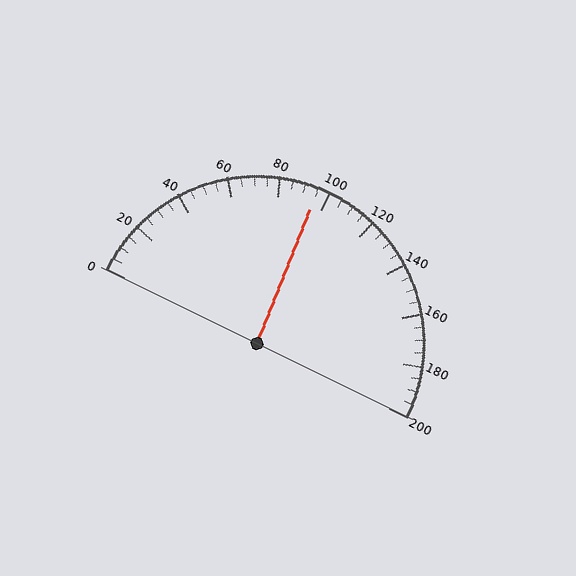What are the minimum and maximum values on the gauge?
The gauge ranges from 0 to 200.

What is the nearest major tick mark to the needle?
The nearest major tick mark is 100.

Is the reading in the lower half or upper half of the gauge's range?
The reading is in the lower half of the range (0 to 200).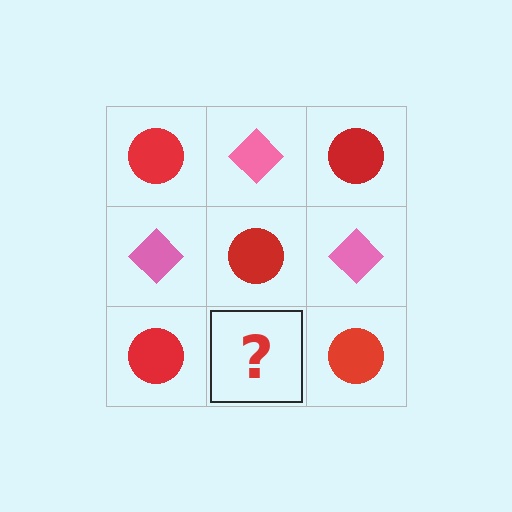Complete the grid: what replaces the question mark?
The question mark should be replaced with a pink diamond.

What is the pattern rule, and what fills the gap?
The rule is that it alternates red circle and pink diamond in a checkerboard pattern. The gap should be filled with a pink diamond.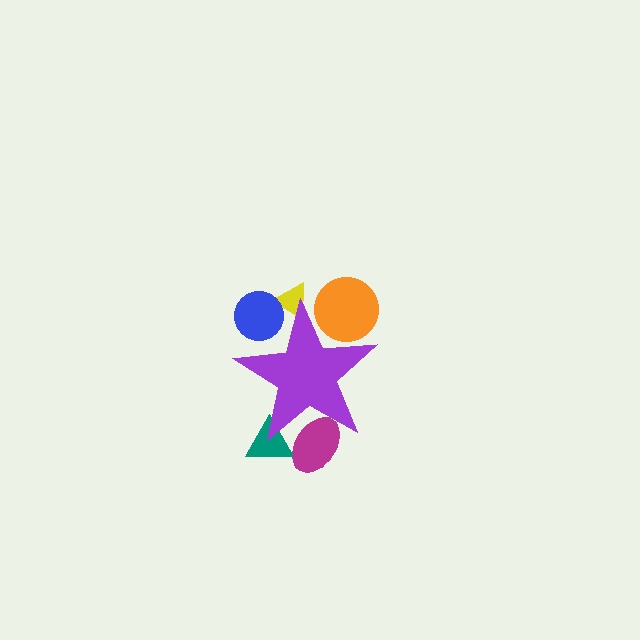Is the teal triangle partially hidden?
Yes, the teal triangle is partially hidden behind the purple star.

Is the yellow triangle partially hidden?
Yes, the yellow triangle is partially hidden behind the purple star.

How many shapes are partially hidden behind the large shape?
5 shapes are partially hidden.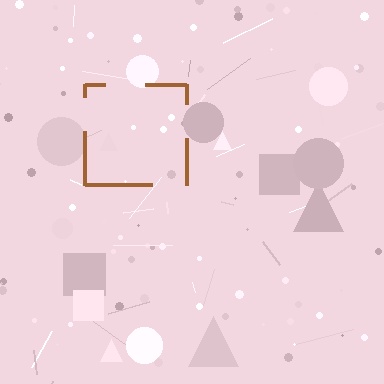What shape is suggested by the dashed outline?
The dashed outline suggests a square.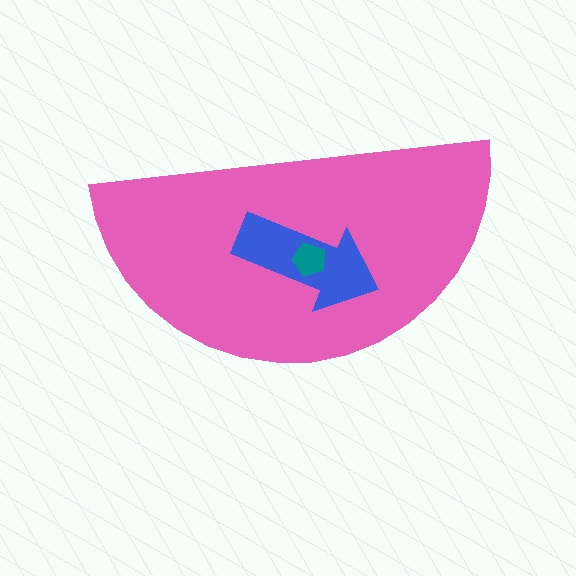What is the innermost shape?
The teal pentagon.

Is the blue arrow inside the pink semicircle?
Yes.